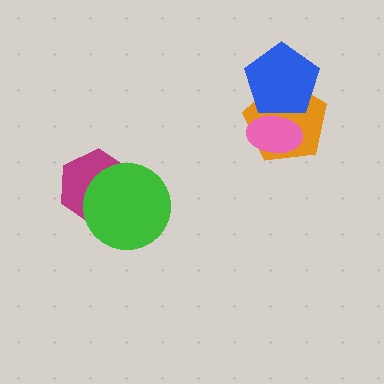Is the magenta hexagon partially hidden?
Yes, it is partially covered by another shape.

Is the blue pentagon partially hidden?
Yes, it is partially covered by another shape.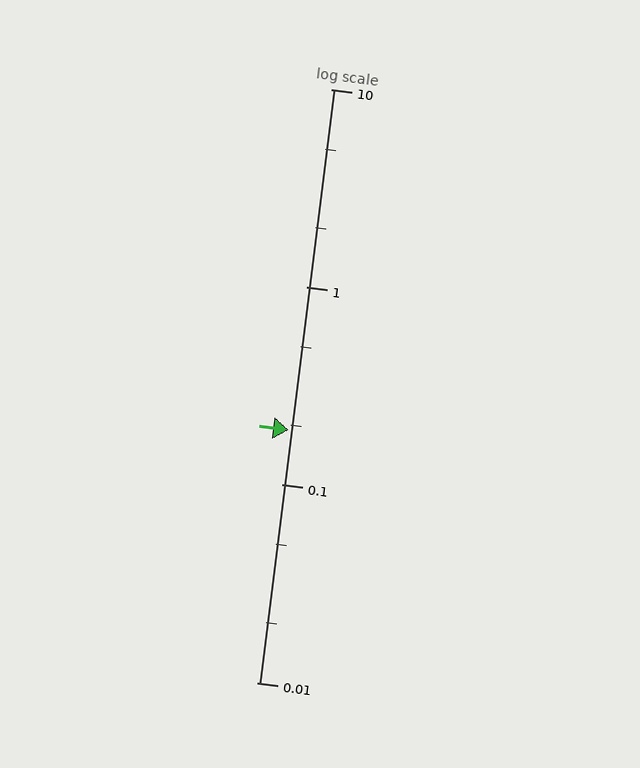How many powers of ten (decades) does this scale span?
The scale spans 3 decades, from 0.01 to 10.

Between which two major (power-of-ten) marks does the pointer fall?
The pointer is between 0.1 and 1.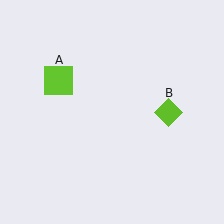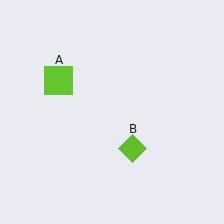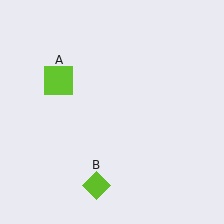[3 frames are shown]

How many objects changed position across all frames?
1 object changed position: lime diamond (object B).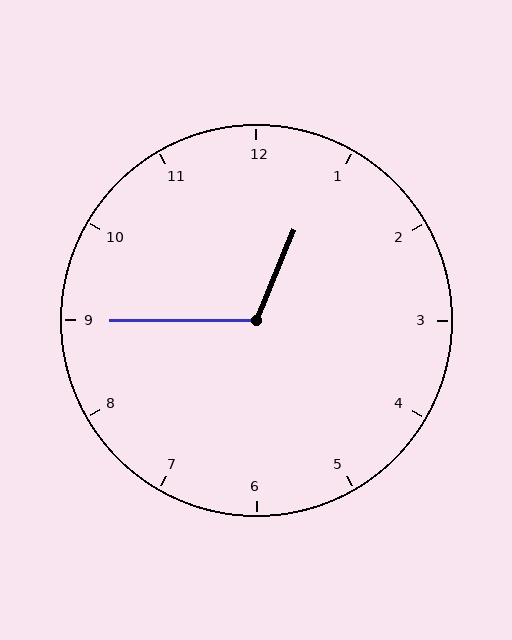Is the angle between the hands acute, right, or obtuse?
It is obtuse.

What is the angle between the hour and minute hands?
Approximately 112 degrees.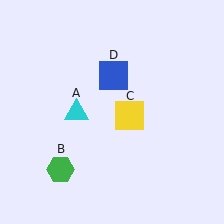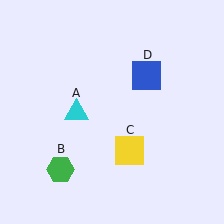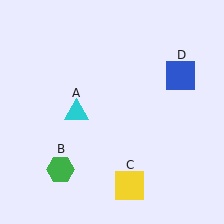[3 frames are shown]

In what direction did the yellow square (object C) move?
The yellow square (object C) moved down.